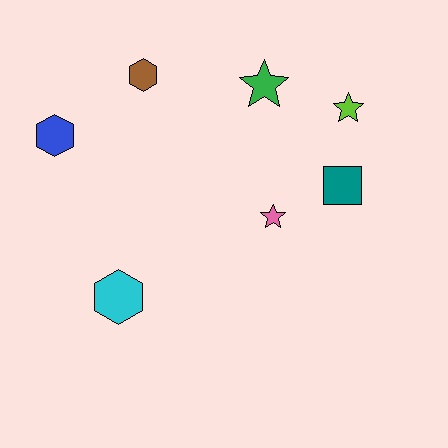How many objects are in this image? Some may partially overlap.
There are 7 objects.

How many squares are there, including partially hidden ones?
There is 1 square.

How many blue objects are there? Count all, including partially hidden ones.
There is 1 blue object.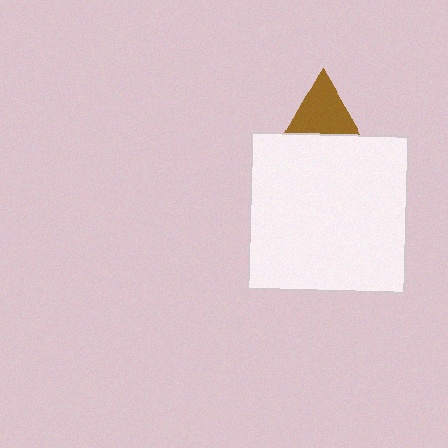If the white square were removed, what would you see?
You would see the complete brown triangle.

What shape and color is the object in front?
The object in front is a white square.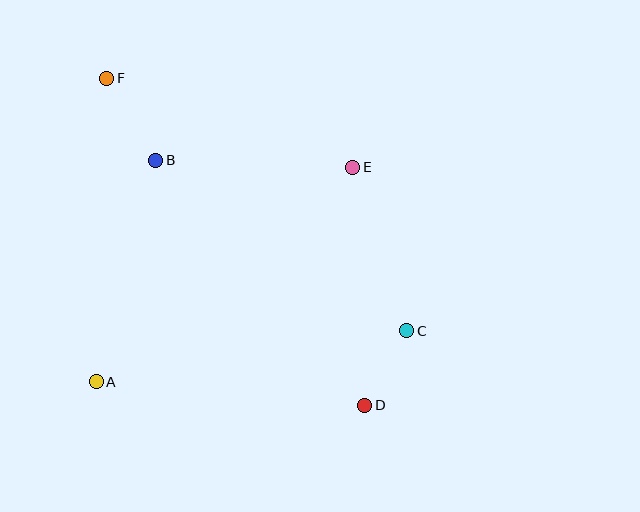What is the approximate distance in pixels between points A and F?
The distance between A and F is approximately 304 pixels.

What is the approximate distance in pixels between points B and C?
The distance between B and C is approximately 303 pixels.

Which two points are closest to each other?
Points C and D are closest to each other.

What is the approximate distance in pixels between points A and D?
The distance between A and D is approximately 270 pixels.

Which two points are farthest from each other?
Points D and F are farthest from each other.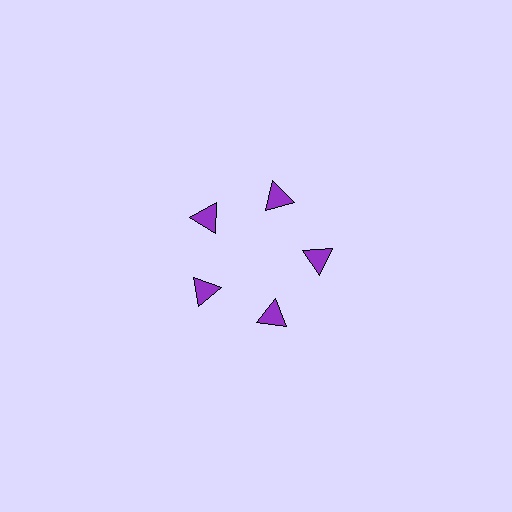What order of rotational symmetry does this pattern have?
This pattern has 5-fold rotational symmetry.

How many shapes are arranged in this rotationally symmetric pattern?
There are 5 shapes, arranged in 5 groups of 1.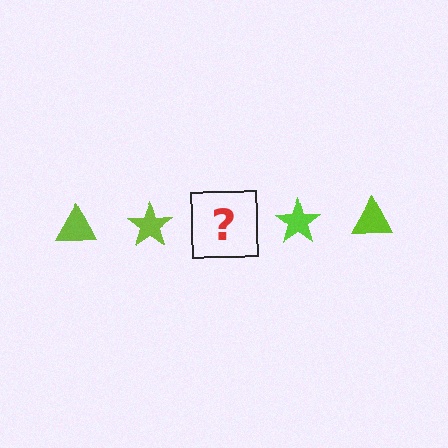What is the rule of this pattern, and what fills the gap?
The rule is that the pattern cycles through triangle, star shapes in lime. The gap should be filled with a lime triangle.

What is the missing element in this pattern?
The missing element is a lime triangle.